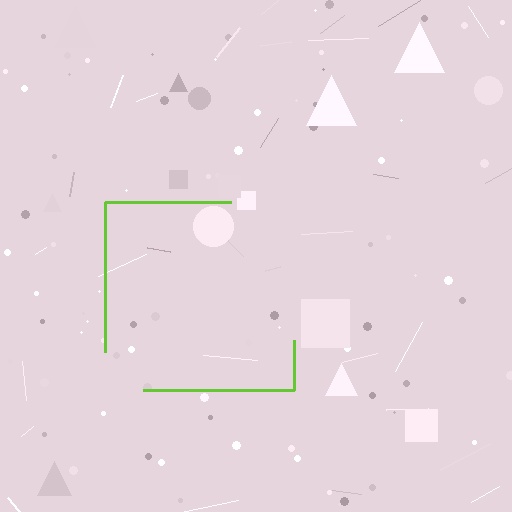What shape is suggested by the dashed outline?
The dashed outline suggests a square.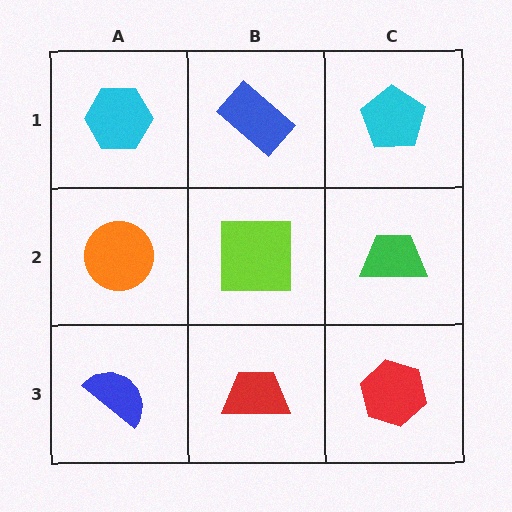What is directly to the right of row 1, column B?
A cyan pentagon.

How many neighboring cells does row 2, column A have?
3.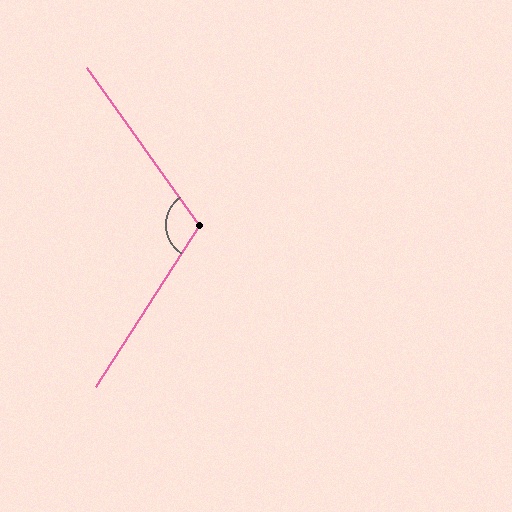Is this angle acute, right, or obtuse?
It is obtuse.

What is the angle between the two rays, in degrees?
Approximately 112 degrees.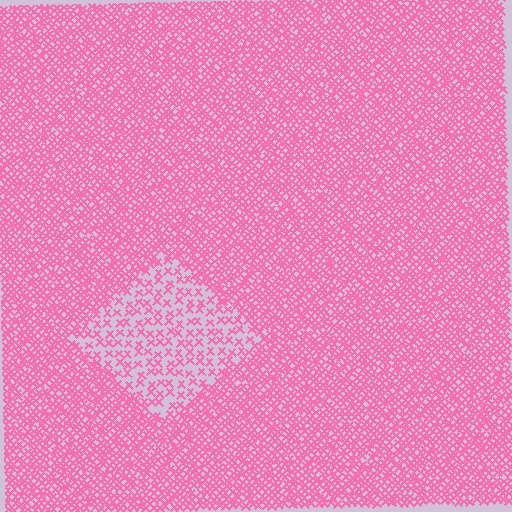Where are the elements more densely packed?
The elements are more densely packed outside the diamond boundary.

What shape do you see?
I see a diamond.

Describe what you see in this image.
The image contains small pink elements arranged at two different densities. A diamond-shaped region is visible where the elements are less densely packed than the surrounding area.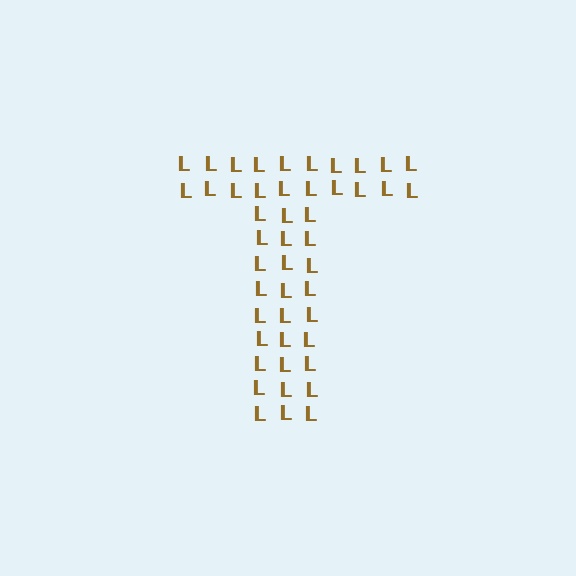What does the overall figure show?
The overall figure shows the letter T.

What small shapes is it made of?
It is made of small letter L's.